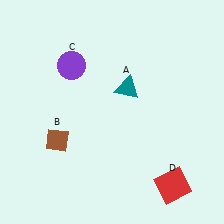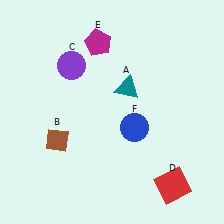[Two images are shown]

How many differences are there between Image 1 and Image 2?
There are 2 differences between the two images.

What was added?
A magenta pentagon (E), a blue circle (F) were added in Image 2.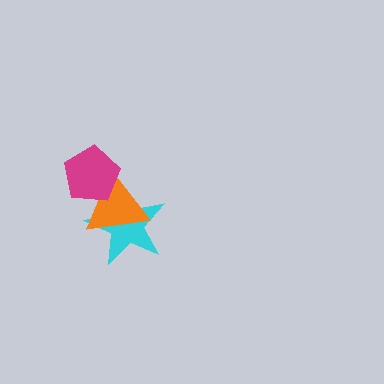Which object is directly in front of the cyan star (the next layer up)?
The orange triangle is directly in front of the cyan star.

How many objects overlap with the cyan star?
2 objects overlap with the cyan star.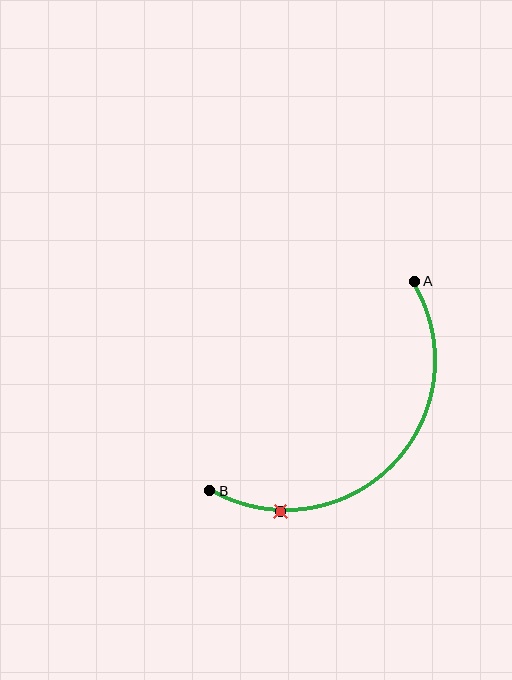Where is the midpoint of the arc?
The arc midpoint is the point on the curve farthest from the straight line joining A and B. It sits below and to the right of that line.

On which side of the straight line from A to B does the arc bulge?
The arc bulges below and to the right of the straight line connecting A and B.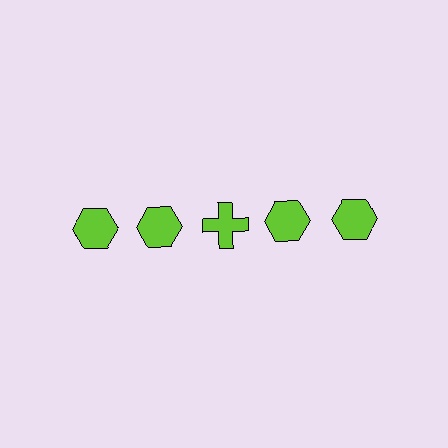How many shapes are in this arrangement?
There are 5 shapes arranged in a grid pattern.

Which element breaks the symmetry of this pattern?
The lime cross in the top row, center column breaks the symmetry. All other shapes are lime hexagons.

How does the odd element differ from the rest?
It has a different shape: cross instead of hexagon.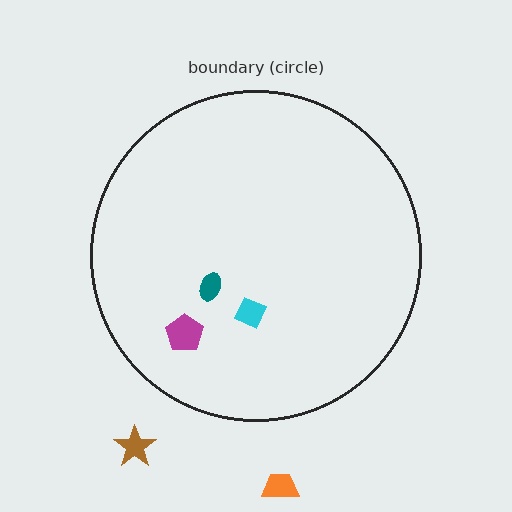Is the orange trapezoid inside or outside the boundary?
Outside.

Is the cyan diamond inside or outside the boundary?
Inside.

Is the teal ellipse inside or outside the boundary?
Inside.